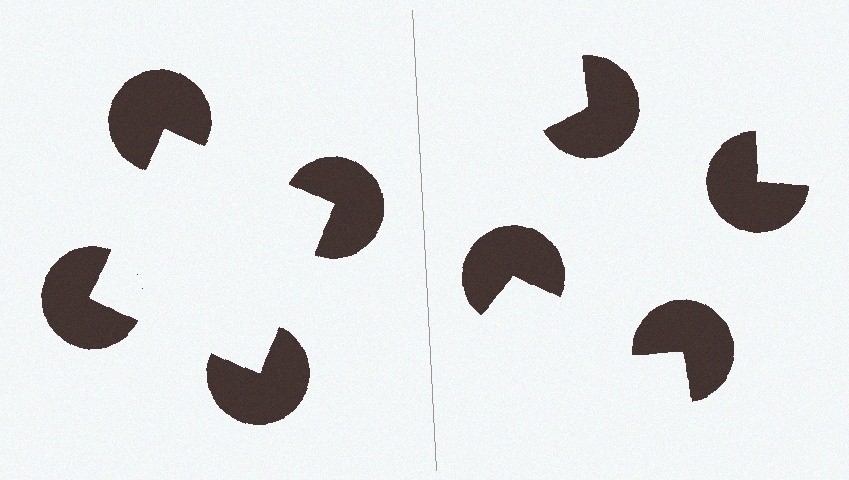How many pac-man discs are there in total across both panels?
8 — 4 on each side.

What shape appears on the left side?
An illusory square.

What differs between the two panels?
The pac-man discs are positioned identically on both sides; only the wedge orientations differ. On the left they align to a square; on the right they are misaligned.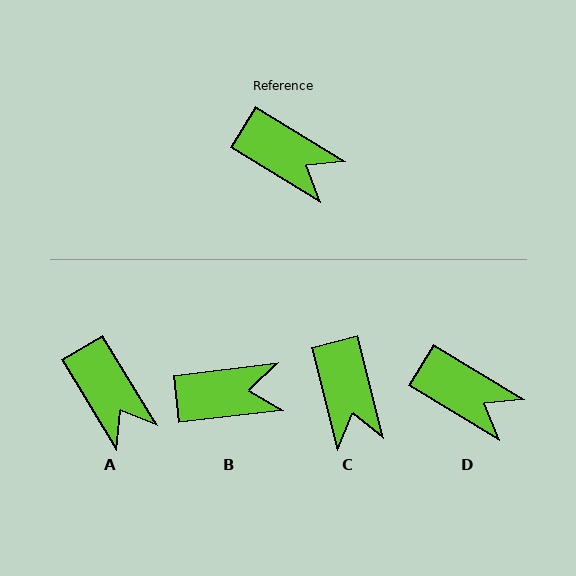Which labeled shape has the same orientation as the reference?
D.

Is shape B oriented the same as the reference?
No, it is off by about 38 degrees.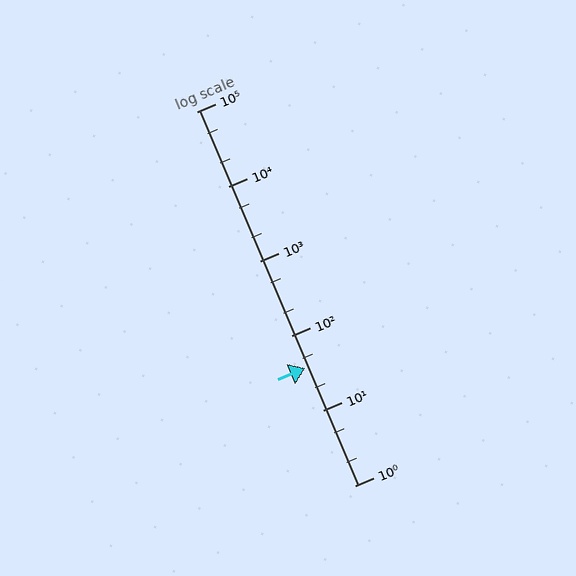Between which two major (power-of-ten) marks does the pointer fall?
The pointer is between 10 and 100.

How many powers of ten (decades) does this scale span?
The scale spans 5 decades, from 1 to 100000.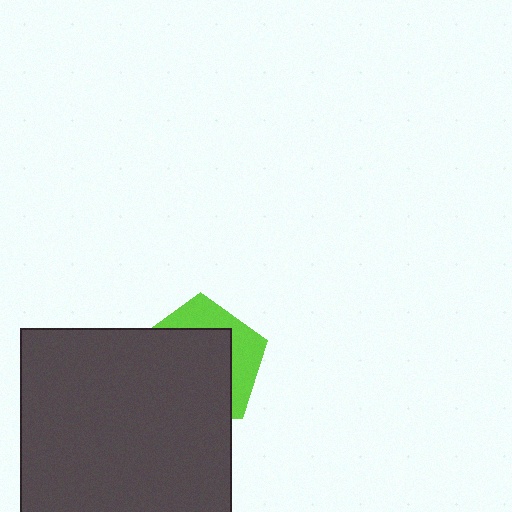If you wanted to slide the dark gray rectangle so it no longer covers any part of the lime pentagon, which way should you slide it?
Slide it toward the lower-left — that is the most direct way to separate the two shapes.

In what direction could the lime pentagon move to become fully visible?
The lime pentagon could move toward the upper-right. That would shift it out from behind the dark gray rectangle entirely.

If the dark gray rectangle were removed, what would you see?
You would see the complete lime pentagon.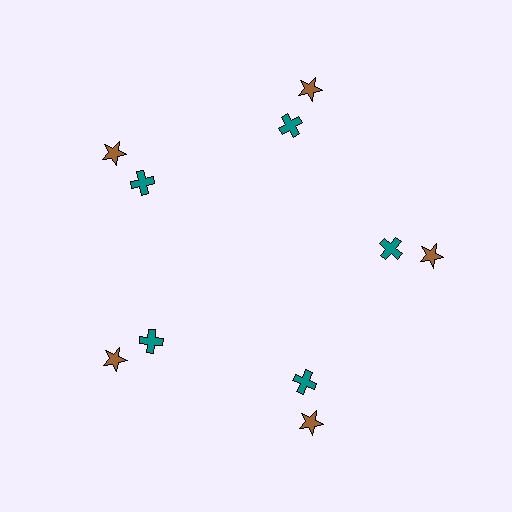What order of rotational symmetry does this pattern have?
This pattern has 5-fold rotational symmetry.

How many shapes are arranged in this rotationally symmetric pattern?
There are 10 shapes, arranged in 5 groups of 2.